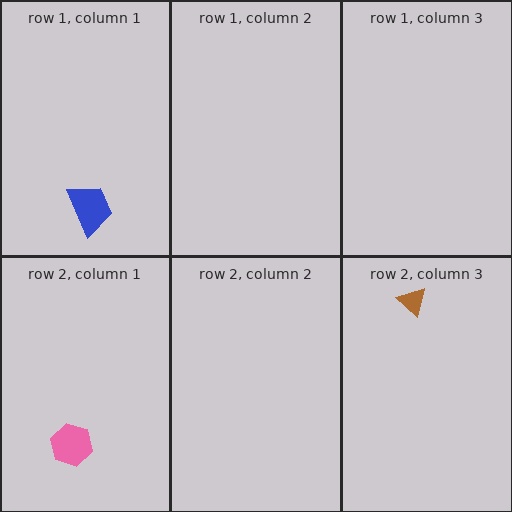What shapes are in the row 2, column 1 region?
The pink hexagon.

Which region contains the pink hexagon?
The row 2, column 1 region.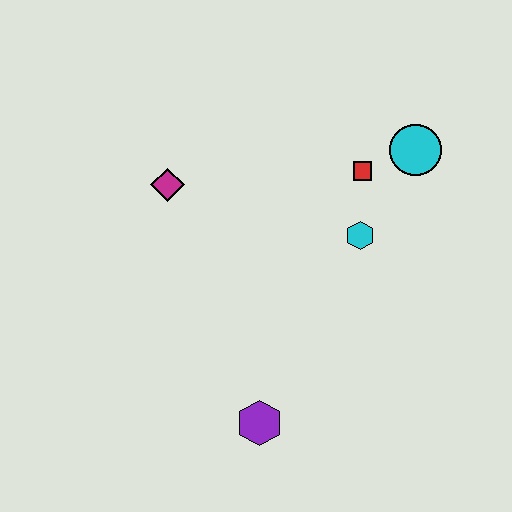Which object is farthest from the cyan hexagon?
The purple hexagon is farthest from the cyan hexagon.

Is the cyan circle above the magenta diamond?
Yes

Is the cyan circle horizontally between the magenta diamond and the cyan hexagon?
No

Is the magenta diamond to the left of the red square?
Yes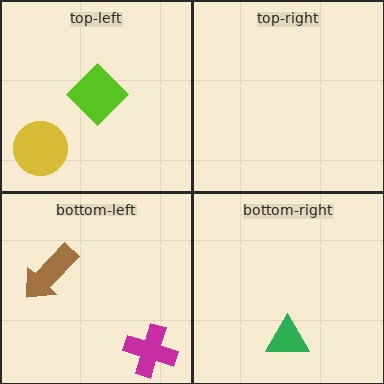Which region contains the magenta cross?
The bottom-left region.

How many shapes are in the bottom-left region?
2.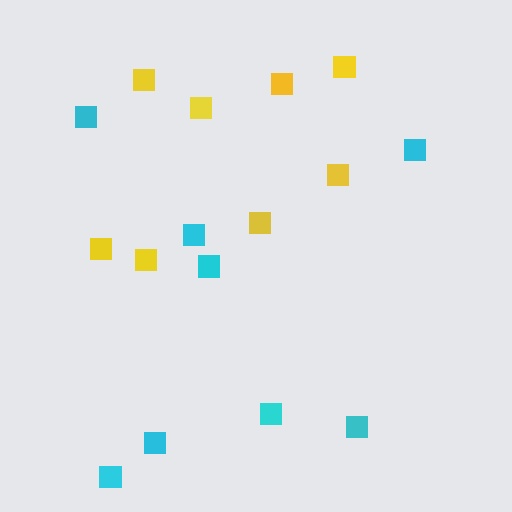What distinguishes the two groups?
There are 2 groups: one group of cyan squares (8) and one group of yellow squares (8).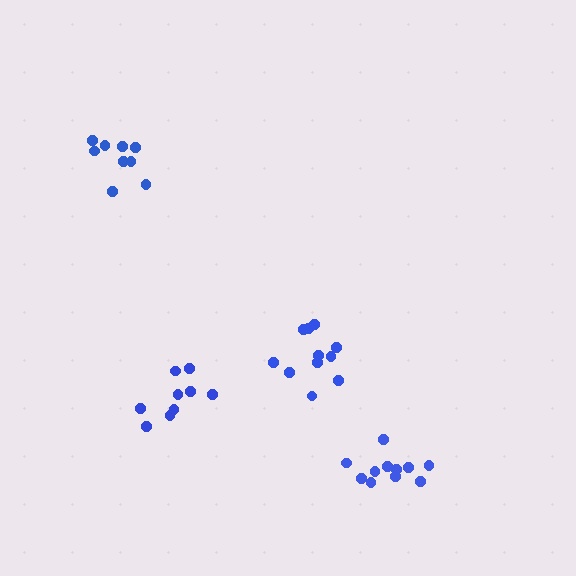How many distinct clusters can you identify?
There are 4 distinct clusters.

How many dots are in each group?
Group 1: 11 dots, Group 2: 9 dots, Group 3: 11 dots, Group 4: 9 dots (40 total).